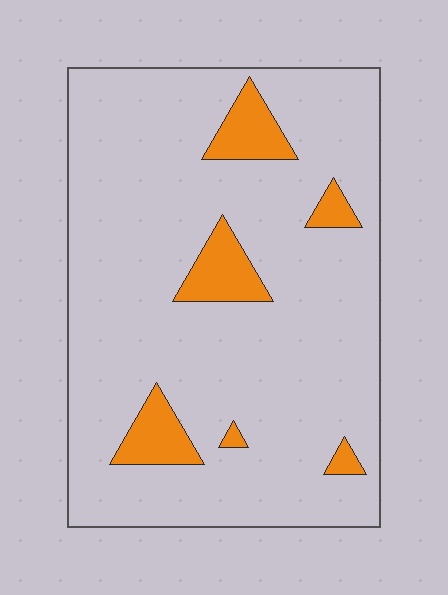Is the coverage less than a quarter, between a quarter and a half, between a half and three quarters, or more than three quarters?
Less than a quarter.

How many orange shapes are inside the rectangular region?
6.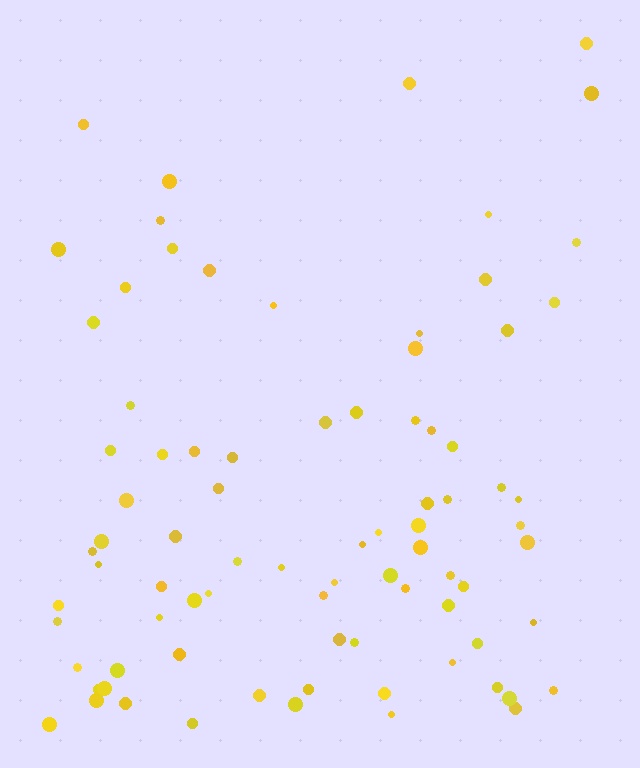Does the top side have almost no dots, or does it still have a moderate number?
Still a moderate number, just noticeably fewer than the bottom.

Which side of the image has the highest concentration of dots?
The bottom.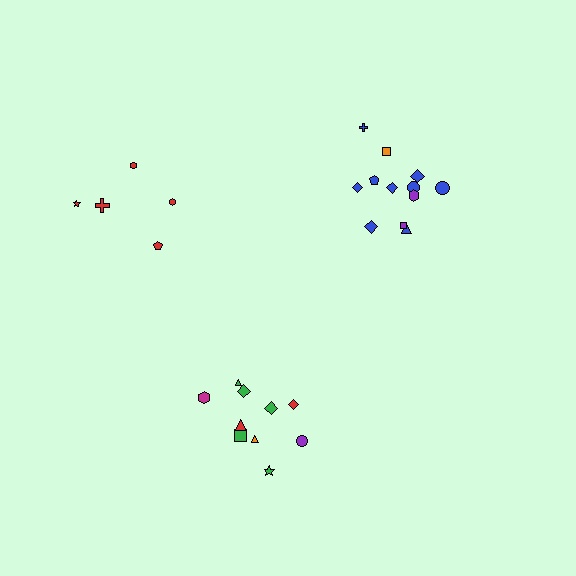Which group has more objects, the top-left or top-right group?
The top-right group.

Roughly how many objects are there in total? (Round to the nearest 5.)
Roughly 25 objects in total.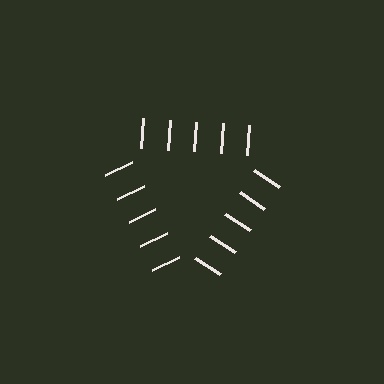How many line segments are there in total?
15 — 5 along each of the 3 edges.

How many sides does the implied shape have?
3 sides — the line-ends trace a triangle.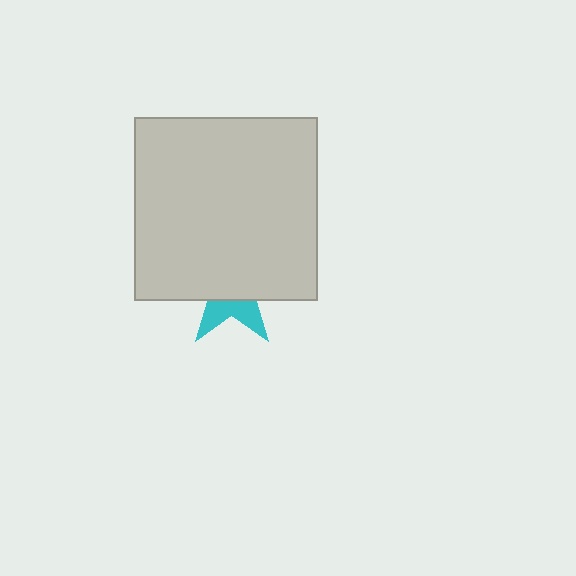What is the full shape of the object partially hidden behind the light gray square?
The partially hidden object is a cyan star.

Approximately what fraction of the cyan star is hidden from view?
Roughly 67% of the cyan star is hidden behind the light gray square.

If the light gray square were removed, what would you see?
You would see the complete cyan star.